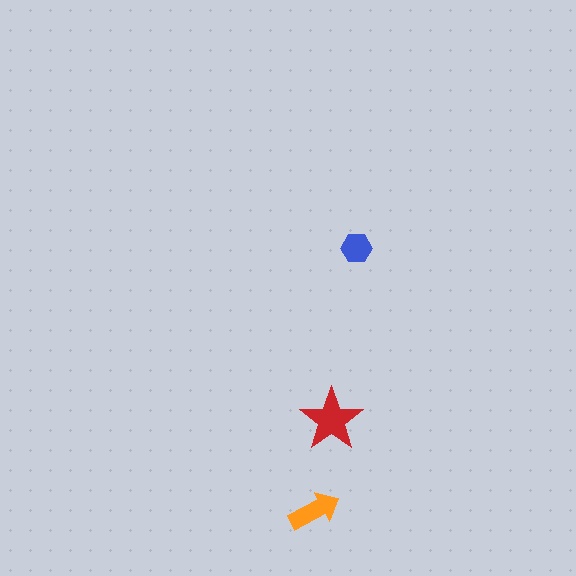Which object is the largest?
The red star.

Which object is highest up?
The blue hexagon is topmost.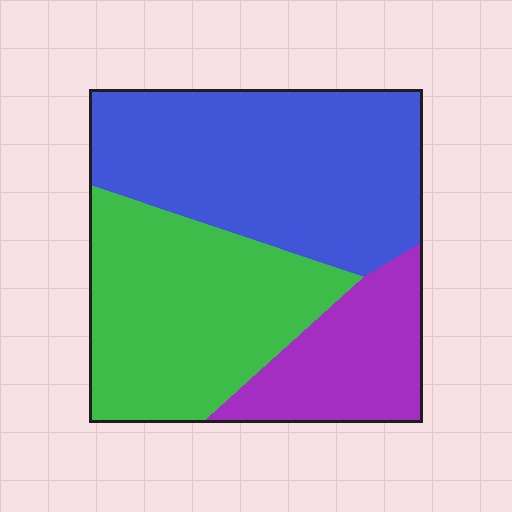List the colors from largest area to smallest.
From largest to smallest: blue, green, purple.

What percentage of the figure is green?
Green takes up about three eighths (3/8) of the figure.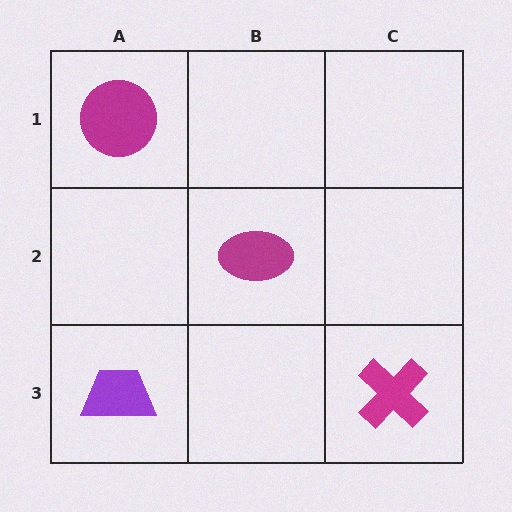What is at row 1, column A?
A magenta circle.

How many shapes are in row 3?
2 shapes.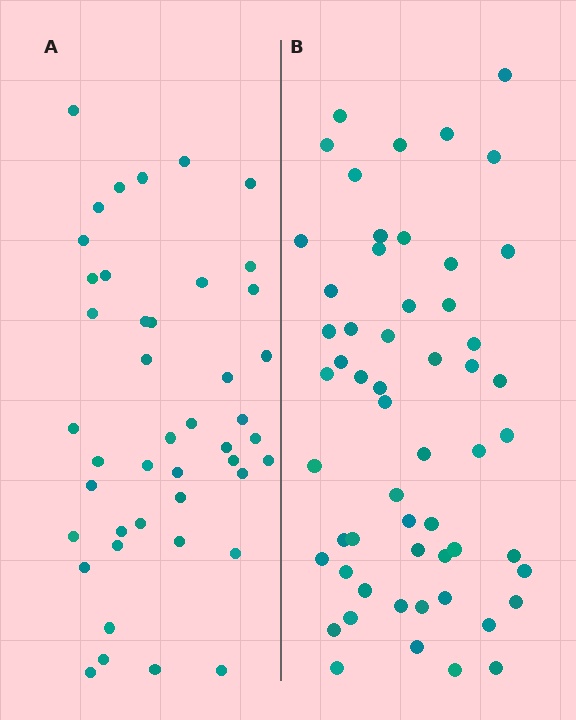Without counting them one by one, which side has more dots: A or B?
Region B (the right region) has more dots.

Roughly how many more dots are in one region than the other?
Region B has roughly 12 or so more dots than region A.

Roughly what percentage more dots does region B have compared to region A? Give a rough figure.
About 25% more.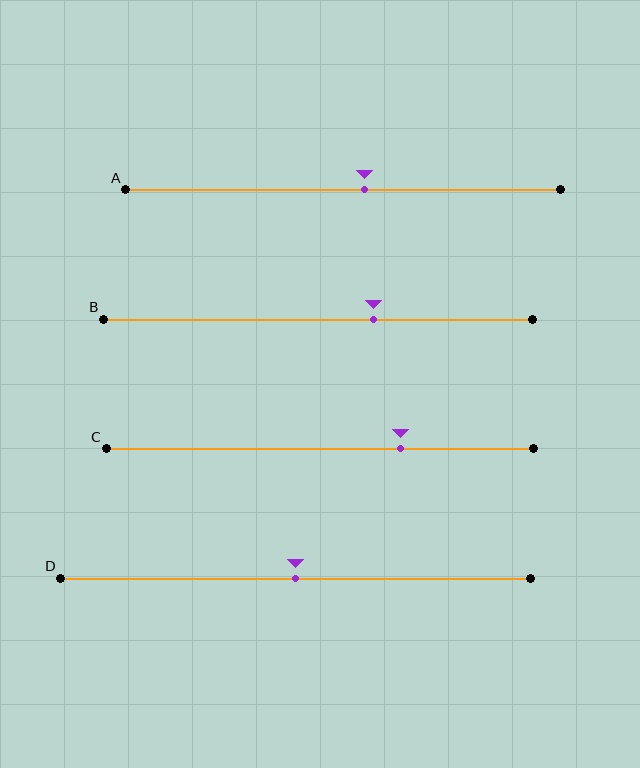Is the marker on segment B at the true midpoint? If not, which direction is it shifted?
No, the marker on segment B is shifted to the right by about 13% of the segment length.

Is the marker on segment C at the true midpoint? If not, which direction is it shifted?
No, the marker on segment C is shifted to the right by about 19% of the segment length.